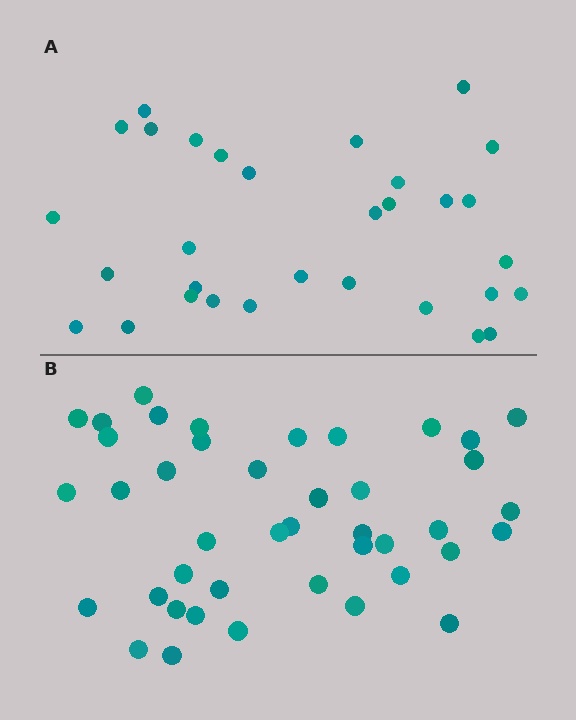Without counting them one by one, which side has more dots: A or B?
Region B (the bottom region) has more dots.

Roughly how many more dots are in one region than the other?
Region B has roughly 12 or so more dots than region A.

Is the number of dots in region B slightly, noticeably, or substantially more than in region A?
Region B has noticeably more, but not dramatically so. The ratio is roughly 1.4 to 1.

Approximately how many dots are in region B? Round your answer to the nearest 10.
About 40 dots. (The exact count is 42, which rounds to 40.)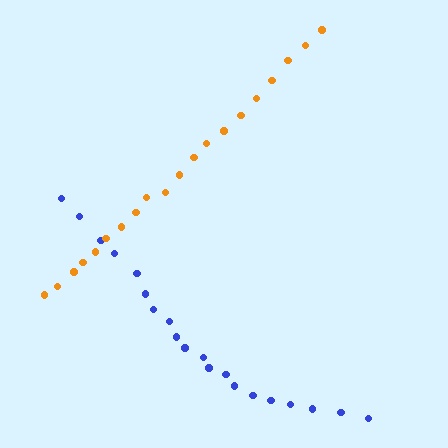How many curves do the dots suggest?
There are 2 distinct paths.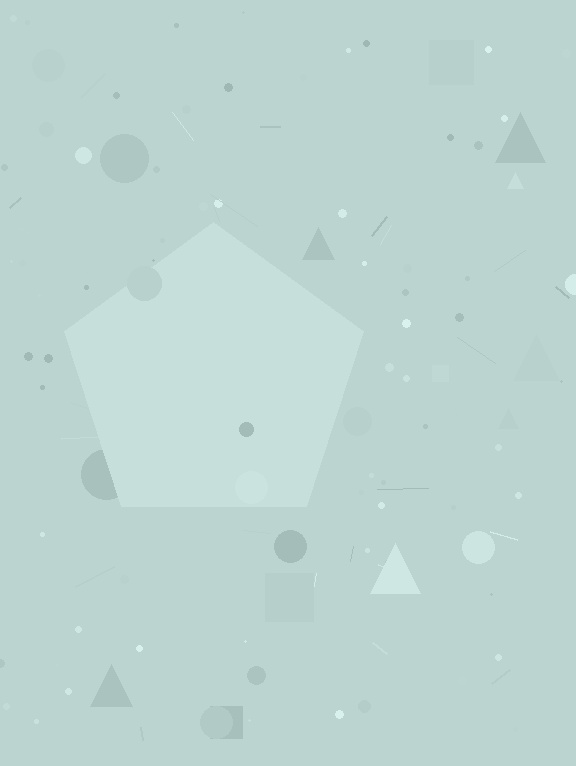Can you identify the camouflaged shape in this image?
The camouflaged shape is a pentagon.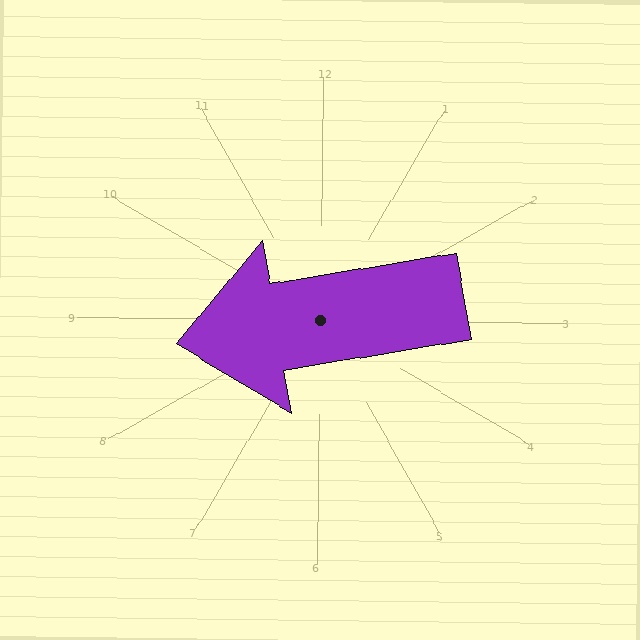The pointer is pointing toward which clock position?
Roughly 9 o'clock.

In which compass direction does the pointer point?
West.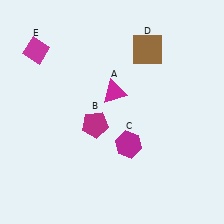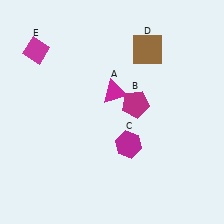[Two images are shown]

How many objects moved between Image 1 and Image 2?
1 object moved between the two images.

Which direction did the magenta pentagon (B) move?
The magenta pentagon (B) moved right.